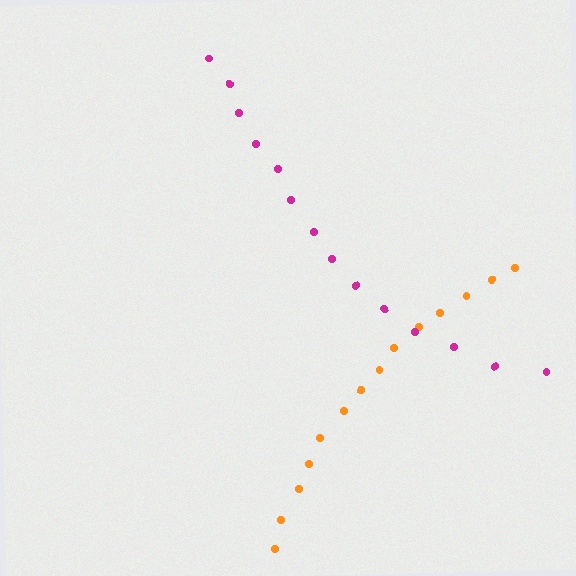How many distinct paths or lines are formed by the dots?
There are 2 distinct paths.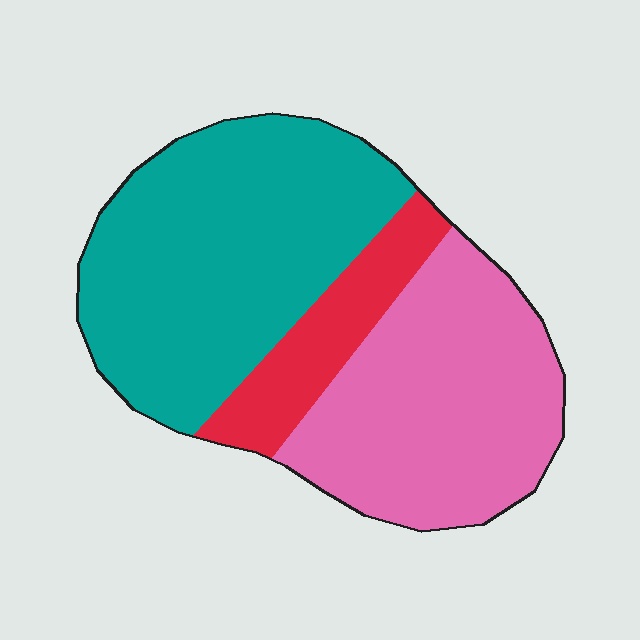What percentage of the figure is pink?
Pink covers about 40% of the figure.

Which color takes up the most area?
Teal, at roughly 45%.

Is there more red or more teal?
Teal.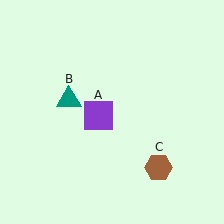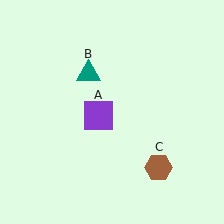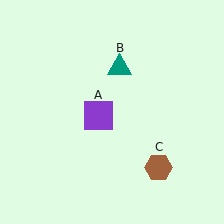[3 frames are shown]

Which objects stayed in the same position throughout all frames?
Purple square (object A) and brown hexagon (object C) remained stationary.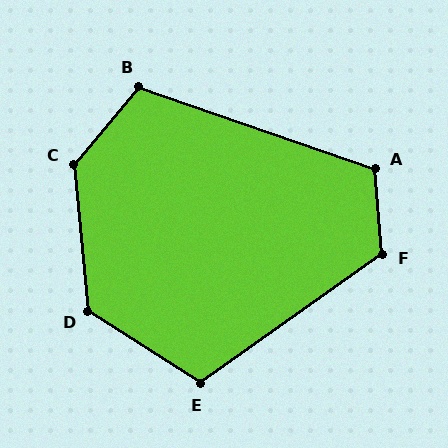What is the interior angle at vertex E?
Approximately 112 degrees (obtuse).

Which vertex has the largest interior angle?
C, at approximately 135 degrees.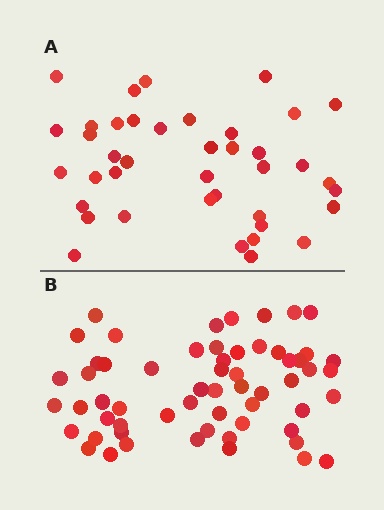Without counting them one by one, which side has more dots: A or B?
Region B (the bottom region) has more dots.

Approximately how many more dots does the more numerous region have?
Region B has approximately 20 more dots than region A.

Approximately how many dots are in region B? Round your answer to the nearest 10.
About 60 dots. (The exact count is 59, which rounds to 60.)